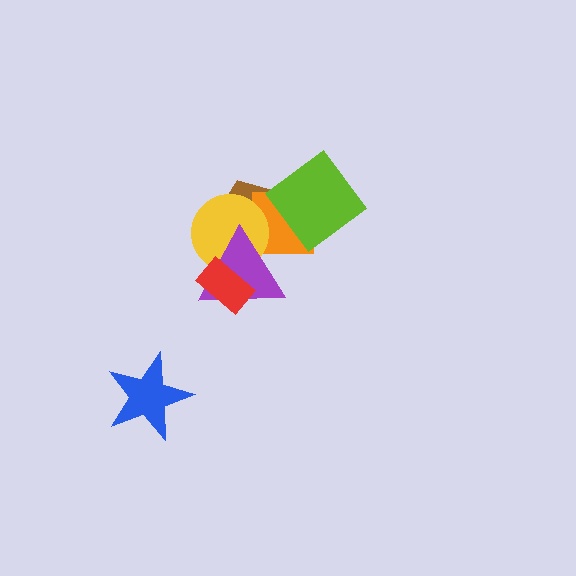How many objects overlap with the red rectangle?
2 objects overlap with the red rectangle.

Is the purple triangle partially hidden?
Yes, it is partially covered by another shape.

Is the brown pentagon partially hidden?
Yes, it is partially covered by another shape.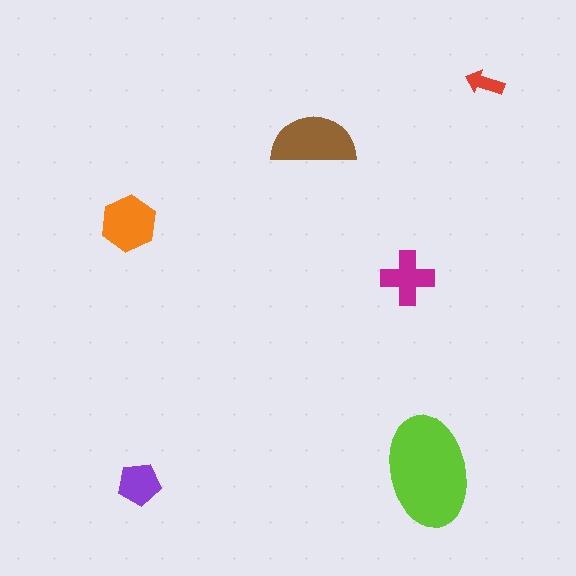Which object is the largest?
The lime ellipse.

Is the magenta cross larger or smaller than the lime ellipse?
Smaller.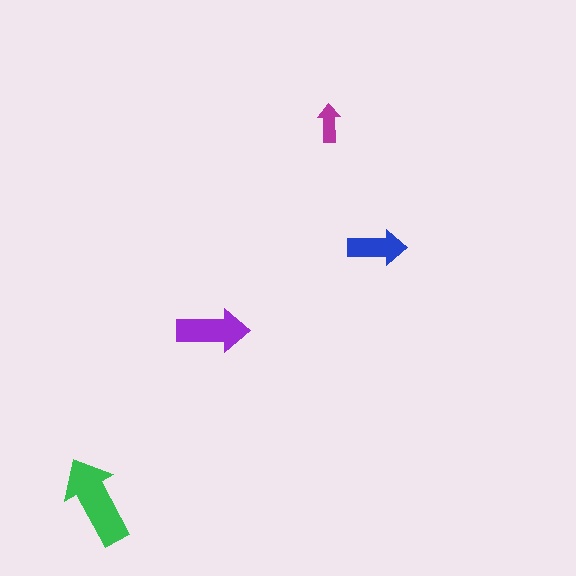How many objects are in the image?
There are 4 objects in the image.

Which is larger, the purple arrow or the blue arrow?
The purple one.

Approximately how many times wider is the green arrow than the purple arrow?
About 1.5 times wider.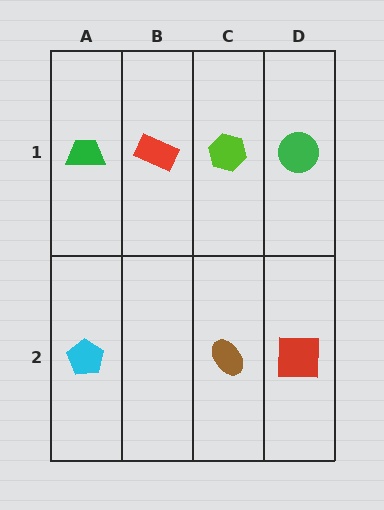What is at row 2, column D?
A red square.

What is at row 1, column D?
A green circle.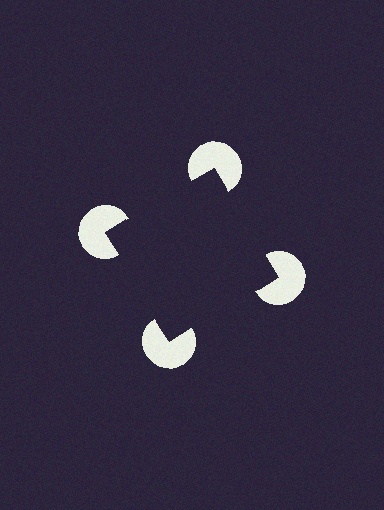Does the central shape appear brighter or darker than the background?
It typically appears slightly darker than the background, even though no actual brightness change is drawn.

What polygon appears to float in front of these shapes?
An illusory square — its edges are inferred from the aligned wedge cuts in the pac-man discs, not physically drawn.